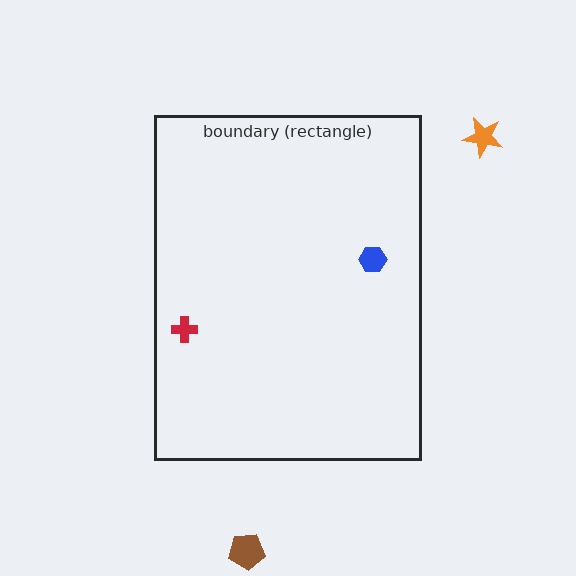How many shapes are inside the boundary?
2 inside, 2 outside.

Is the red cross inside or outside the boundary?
Inside.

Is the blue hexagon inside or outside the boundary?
Inside.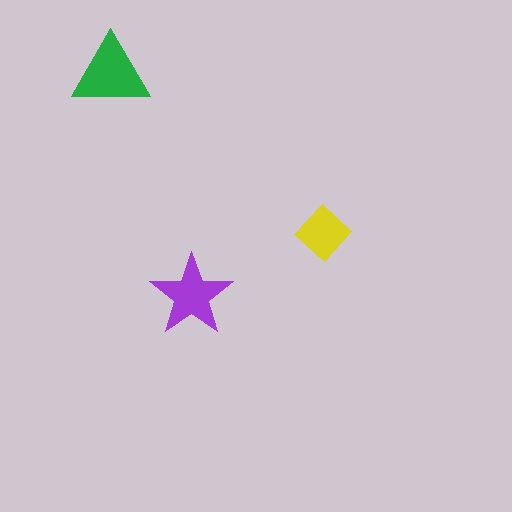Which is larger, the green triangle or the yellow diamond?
The green triangle.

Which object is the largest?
The green triangle.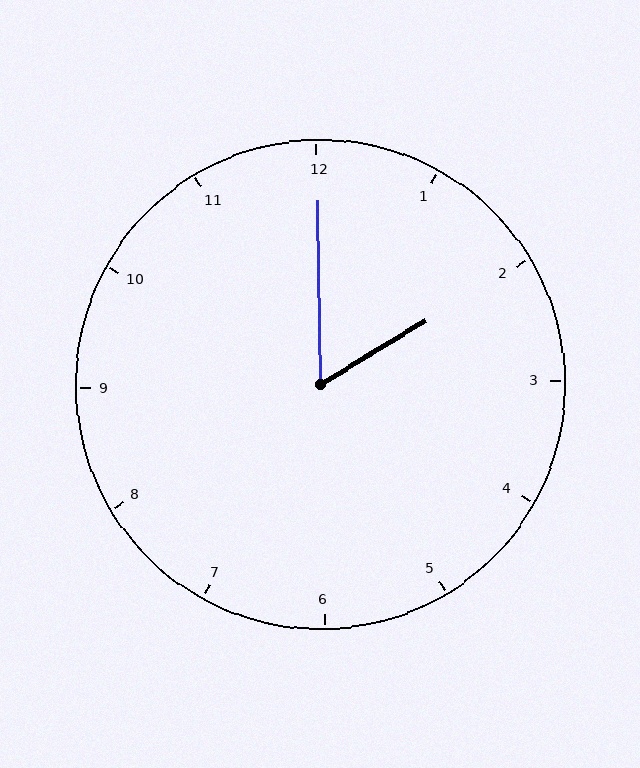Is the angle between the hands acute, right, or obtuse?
It is acute.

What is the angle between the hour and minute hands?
Approximately 60 degrees.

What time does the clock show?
2:00.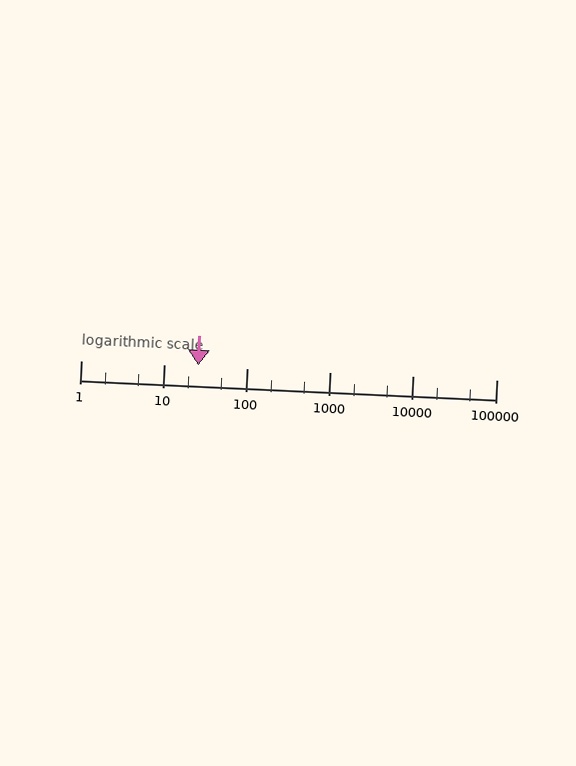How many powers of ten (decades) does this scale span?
The scale spans 5 decades, from 1 to 100000.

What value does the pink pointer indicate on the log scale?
The pointer indicates approximately 26.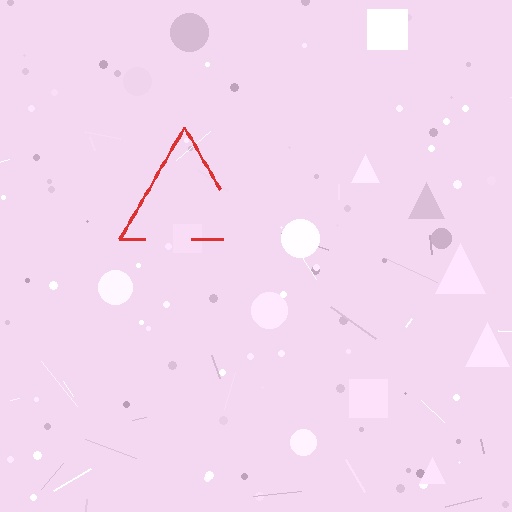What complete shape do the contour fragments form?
The contour fragments form a triangle.